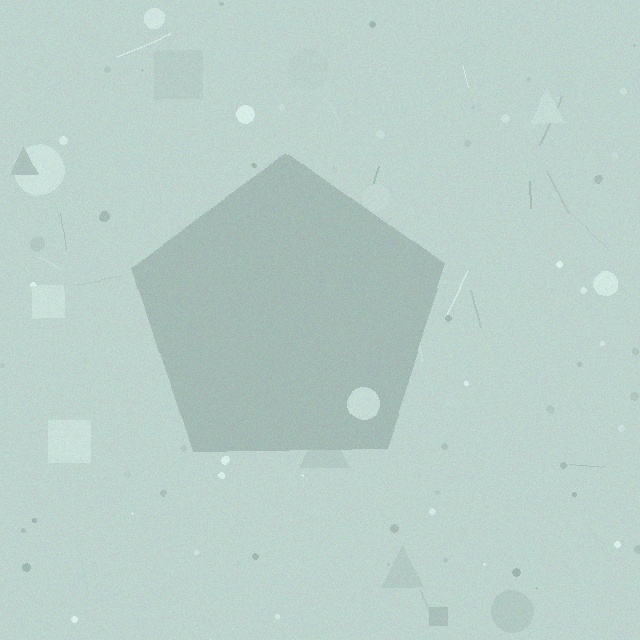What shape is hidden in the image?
A pentagon is hidden in the image.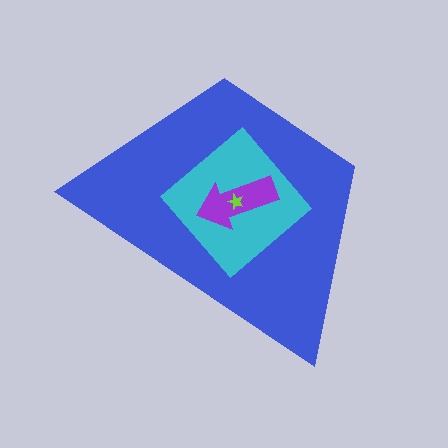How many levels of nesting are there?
4.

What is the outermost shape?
The blue trapezoid.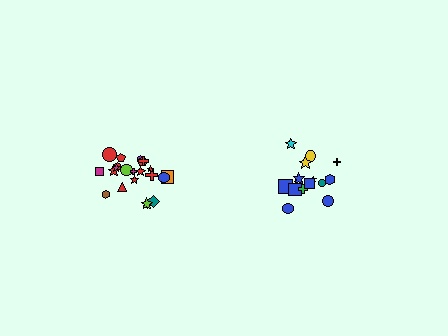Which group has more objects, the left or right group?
The left group.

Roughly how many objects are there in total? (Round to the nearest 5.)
Roughly 35 objects in total.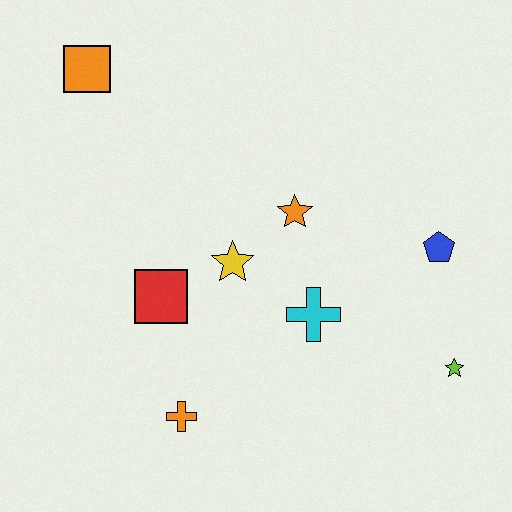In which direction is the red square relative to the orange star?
The red square is to the left of the orange star.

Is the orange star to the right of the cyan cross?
No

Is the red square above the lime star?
Yes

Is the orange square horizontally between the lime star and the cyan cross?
No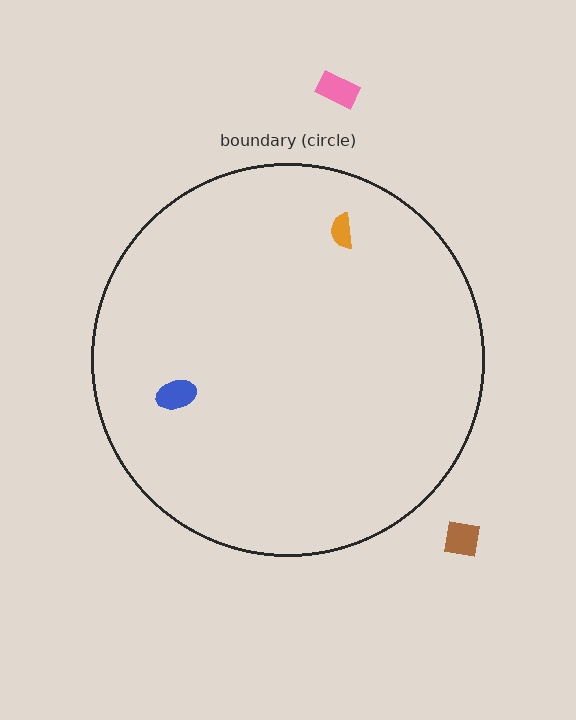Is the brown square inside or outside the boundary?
Outside.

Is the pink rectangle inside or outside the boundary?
Outside.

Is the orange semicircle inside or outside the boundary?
Inside.